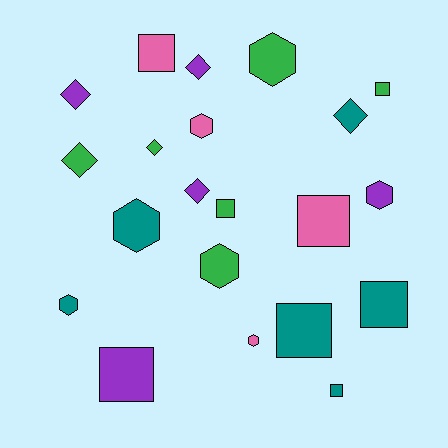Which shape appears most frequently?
Square, with 8 objects.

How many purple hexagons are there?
There is 1 purple hexagon.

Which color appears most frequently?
Teal, with 6 objects.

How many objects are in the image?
There are 21 objects.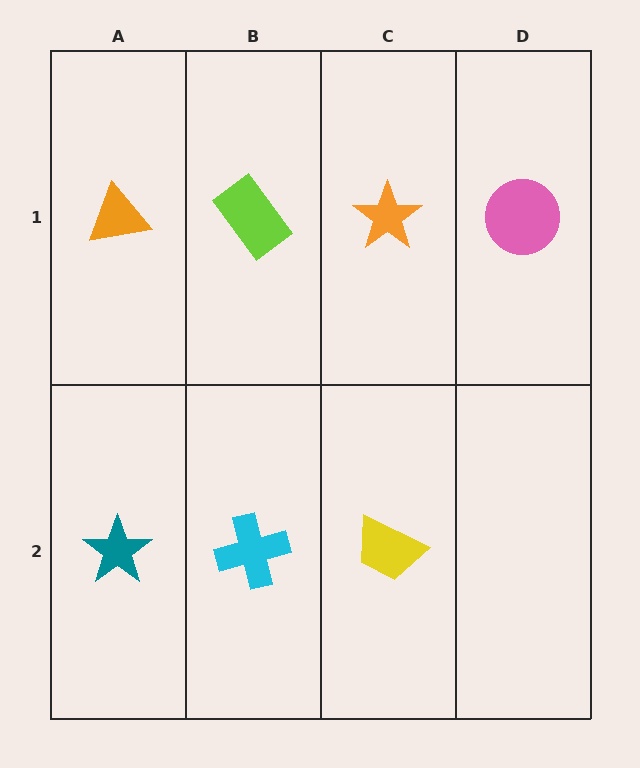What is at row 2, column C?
A yellow trapezoid.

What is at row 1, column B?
A lime rectangle.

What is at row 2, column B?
A cyan cross.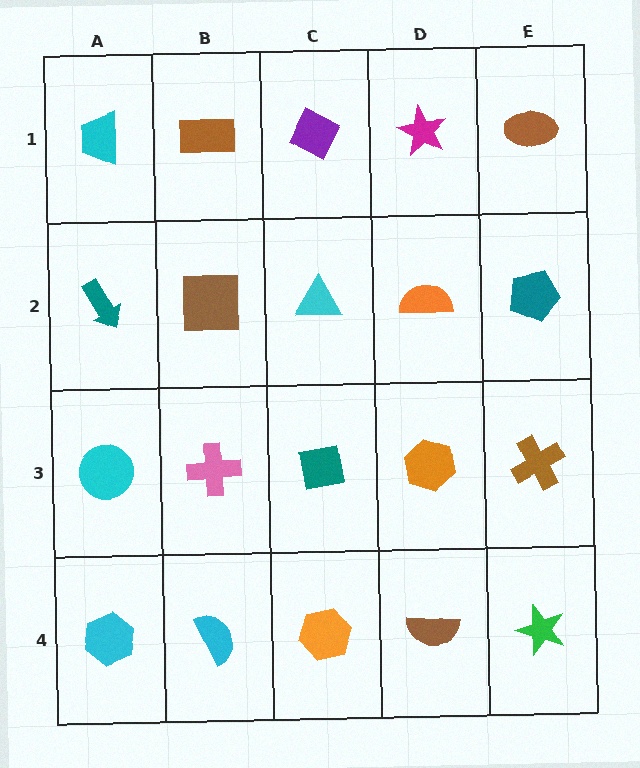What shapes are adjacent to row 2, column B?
A brown rectangle (row 1, column B), a pink cross (row 3, column B), a teal arrow (row 2, column A), a cyan triangle (row 2, column C).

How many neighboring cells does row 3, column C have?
4.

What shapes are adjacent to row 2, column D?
A magenta star (row 1, column D), an orange hexagon (row 3, column D), a cyan triangle (row 2, column C), a teal pentagon (row 2, column E).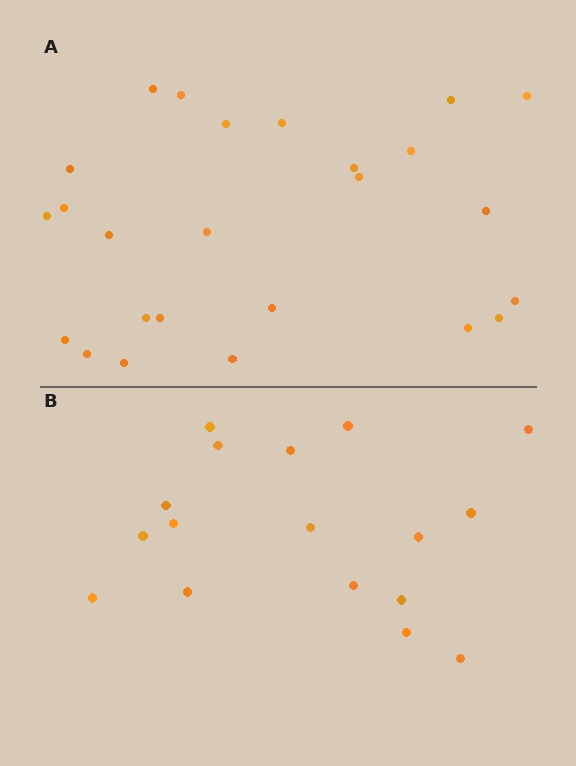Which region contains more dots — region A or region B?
Region A (the top region) has more dots.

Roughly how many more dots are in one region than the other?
Region A has roughly 8 or so more dots than region B.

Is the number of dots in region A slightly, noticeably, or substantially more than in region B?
Region A has substantially more. The ratio is roughly 1.5 to 1.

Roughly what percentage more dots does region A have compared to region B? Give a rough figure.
About 45% more.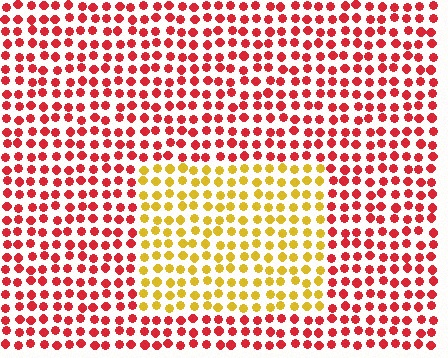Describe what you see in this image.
The image is filled with small red elements in a uniform arrangement. A rectangle-shaped region is visible where the elements are tinted to a slightly different hue, forming a subtle color boundary.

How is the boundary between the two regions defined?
The boundary is defined purely by a slight shift in hue (about 55 degrees). Spacing, size, and orientation are identical on both sides.